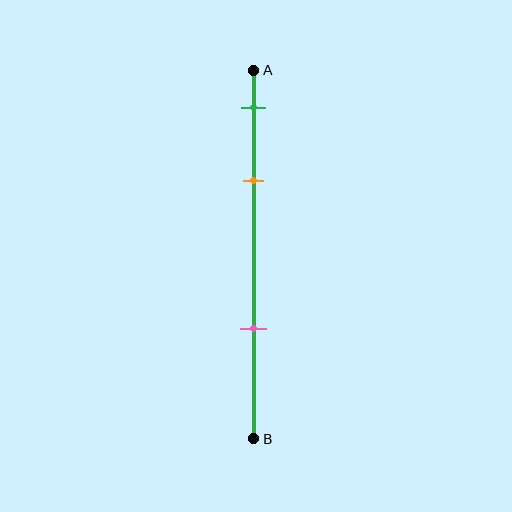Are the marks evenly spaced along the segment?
No, the marks are not evenly spaced.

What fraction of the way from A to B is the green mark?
The green mark is approximately 10% (0.1) of the way from A to B.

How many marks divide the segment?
There are 3 marks dividing the segment.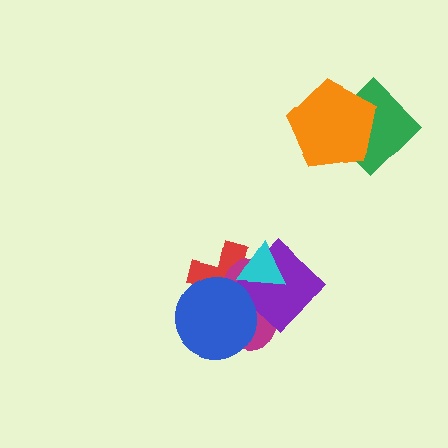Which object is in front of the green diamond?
The orange pentagon is in front of the green diamond.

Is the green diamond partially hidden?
Yes, it is partially covered by another shape.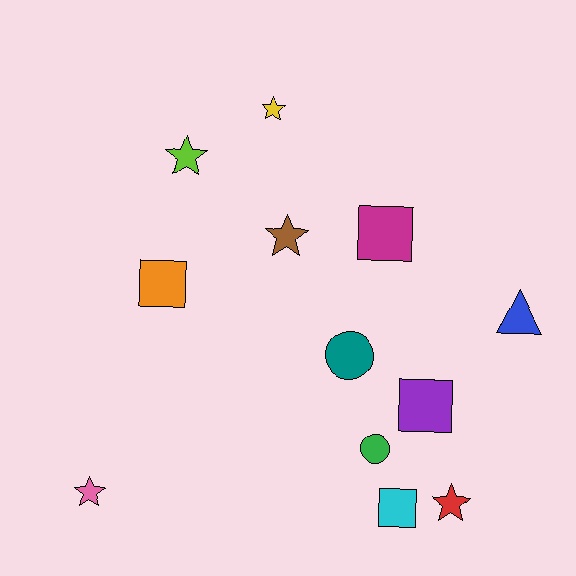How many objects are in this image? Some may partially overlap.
There are 12 objects.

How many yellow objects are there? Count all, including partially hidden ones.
There is 1 yellow object.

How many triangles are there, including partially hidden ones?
There is 1 triangle.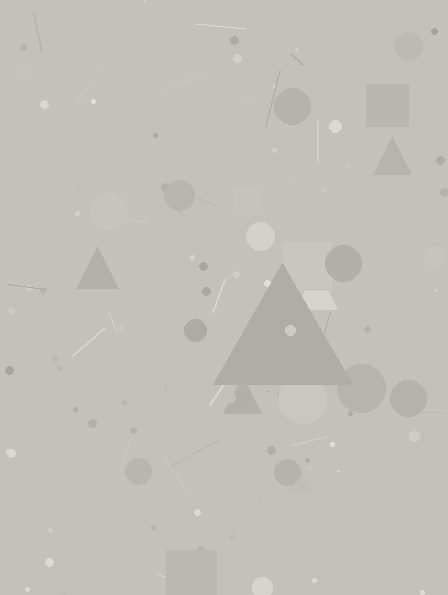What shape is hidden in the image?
A triangle is hidden in the image.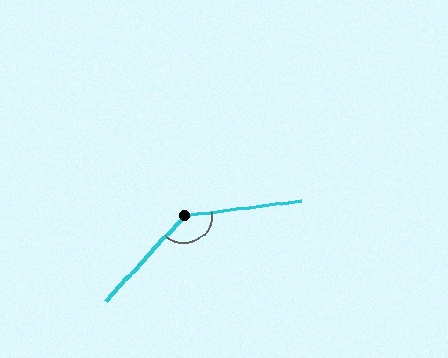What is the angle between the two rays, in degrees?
Approximately 140 degrees.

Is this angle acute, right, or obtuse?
It is obtuse.